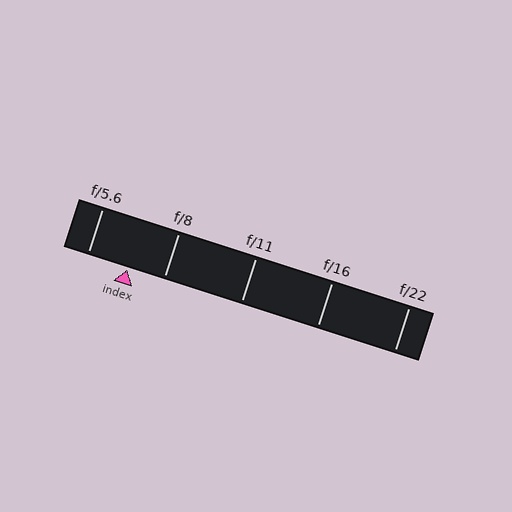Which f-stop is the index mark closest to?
The index mark is closest to f/8.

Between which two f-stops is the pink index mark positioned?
The index mark is between f/5.6 and f/8.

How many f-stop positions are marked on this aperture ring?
There are 5 f-stop positions marked.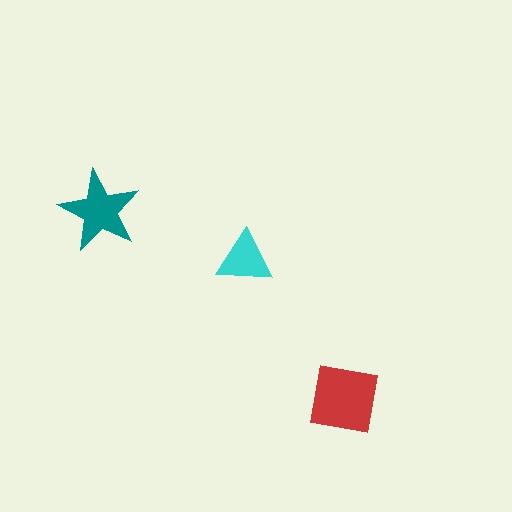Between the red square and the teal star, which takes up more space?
The red square.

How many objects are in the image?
There are 3 objects in the image.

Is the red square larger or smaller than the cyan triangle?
Larger.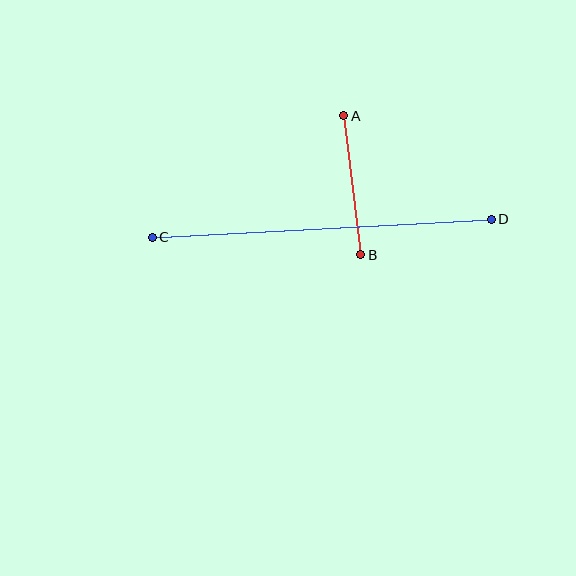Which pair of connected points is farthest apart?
Points C and D are farthest apart.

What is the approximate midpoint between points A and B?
The midpoint is at approximately (352, 185) pixels.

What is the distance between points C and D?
The distance is approximately 340 pixels.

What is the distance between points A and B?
The distance is approximately 140 pixels.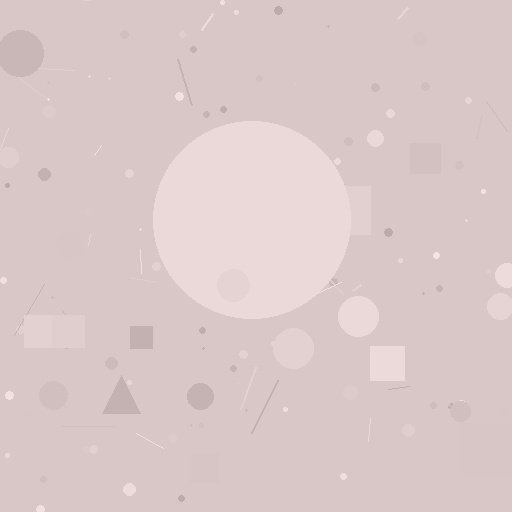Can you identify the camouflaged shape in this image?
The camouflaged shape is a circle.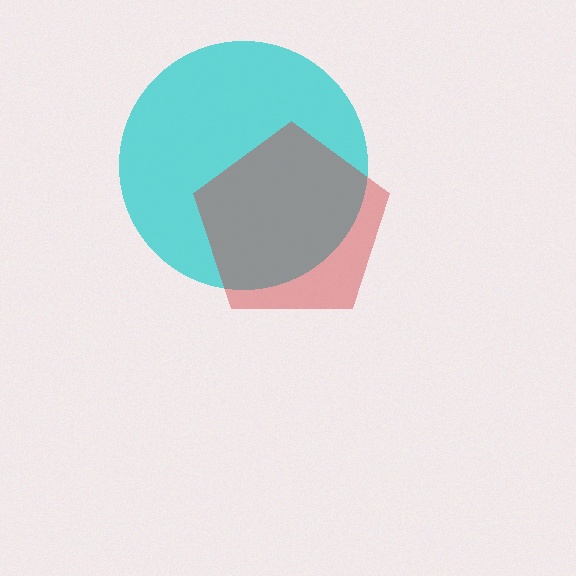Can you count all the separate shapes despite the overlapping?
Yes, there are 2 separate shapes.